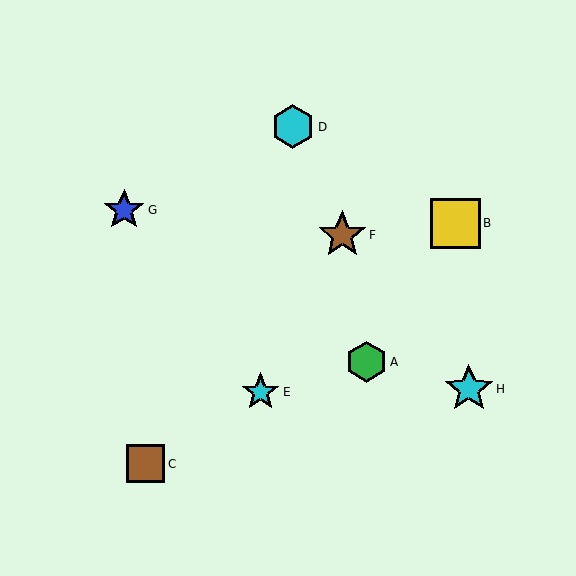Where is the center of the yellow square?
The center of the yellow square is at (455, 224).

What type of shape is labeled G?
Shape G is a blue star.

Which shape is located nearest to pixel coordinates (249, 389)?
The cyan star (labeled E) at (260, 392) is nearest to that location.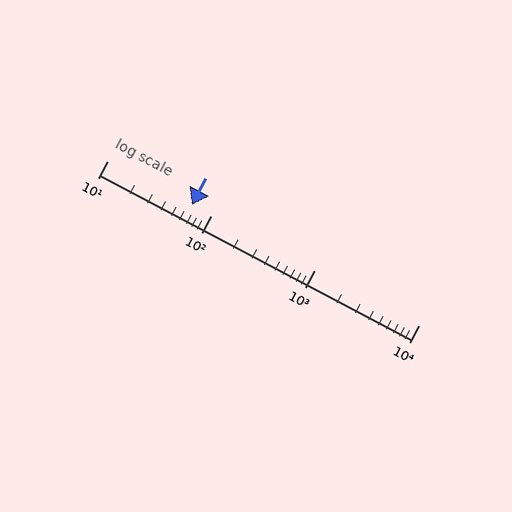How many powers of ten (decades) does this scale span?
The scale spans 3 decades, from 10 to 10000.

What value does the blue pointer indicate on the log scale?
The pointer indicates approximately 65.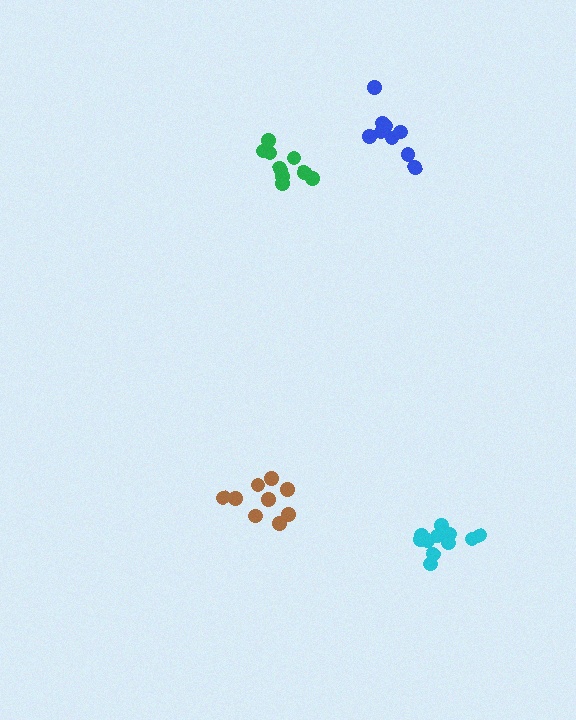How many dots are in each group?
Group 1: 9 dots, Group 2: 12 dots, Group 3: 9 dots, Group 4: 9 dots (39 total).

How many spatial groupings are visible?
There are 4 spatial groupings.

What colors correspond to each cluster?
The clusters are colored: green, cyan, brown, blue.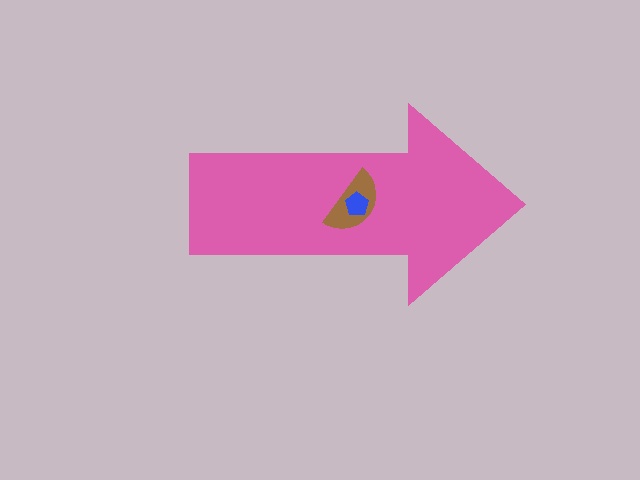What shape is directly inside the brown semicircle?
The blue pentagon.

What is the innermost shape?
The blue pentagon.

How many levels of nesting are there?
3.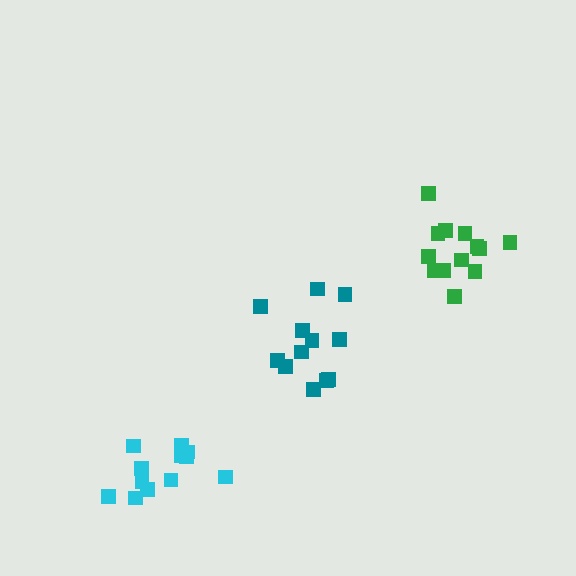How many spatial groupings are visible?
There are 3 spatial groupings.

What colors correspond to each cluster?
The clusters are colored: teal, green, cyan.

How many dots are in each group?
Group 1: 12 dots, Group 2: 13 dots, Group 3: 12 dots (37 total).